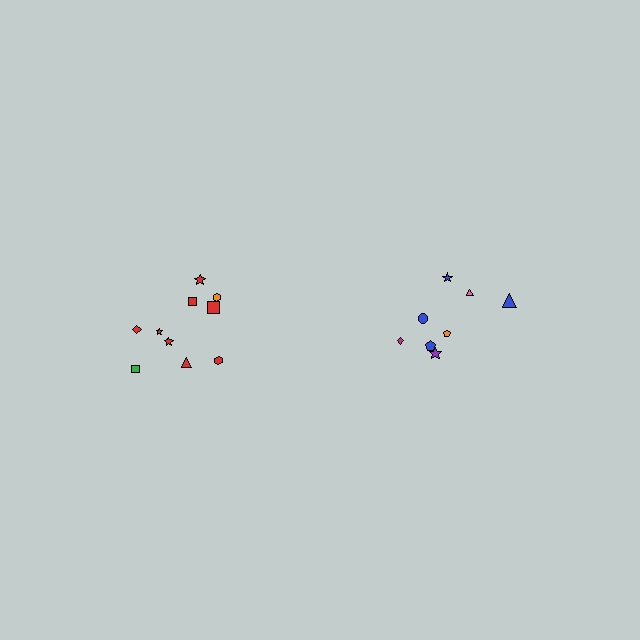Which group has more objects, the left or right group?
The left group.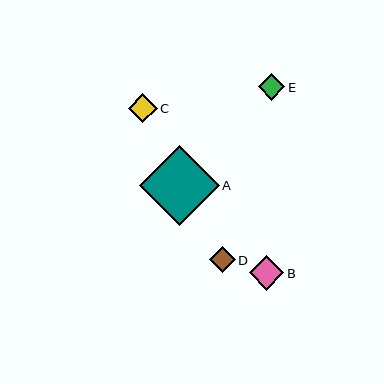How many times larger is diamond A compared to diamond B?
Diamond A is approximately 2.3 times the size of diamond B.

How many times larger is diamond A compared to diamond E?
Diamond A is approximately 3.0 times the size of diamond E.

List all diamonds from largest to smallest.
From largest to smallest: A, B, C, E, D.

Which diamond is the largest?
Diamond A is the largest with a size of approximately 79 pixels.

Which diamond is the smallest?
Diamond D is the smallest with a size of approximately 26 pixels.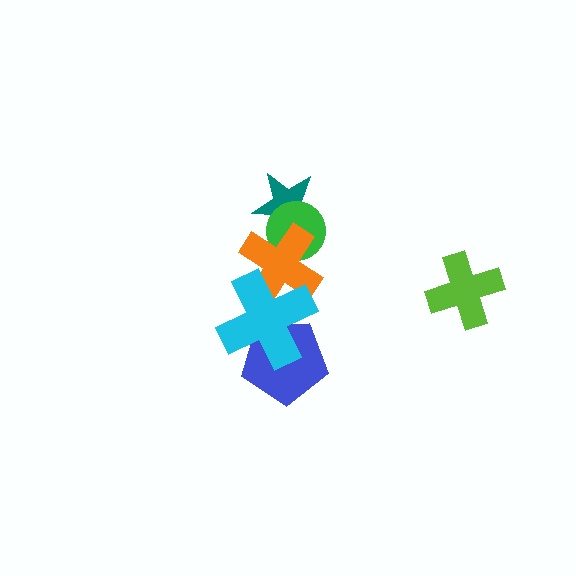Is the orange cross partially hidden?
Yes, it is partially covered by another shape.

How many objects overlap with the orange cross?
3 objects overlap with the orange cross.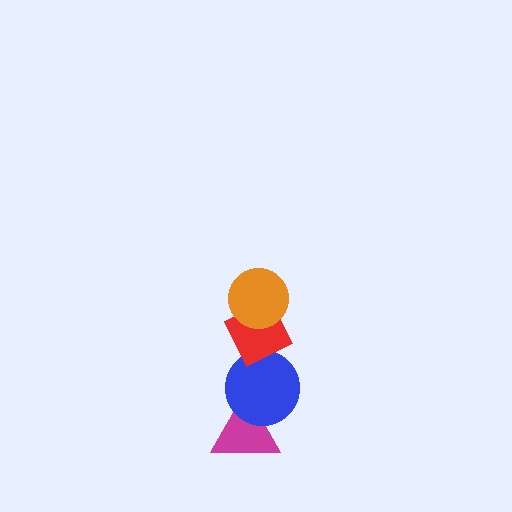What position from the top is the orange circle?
The orange circle is 1st from the top.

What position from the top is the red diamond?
The red diamond is 2nd from the top.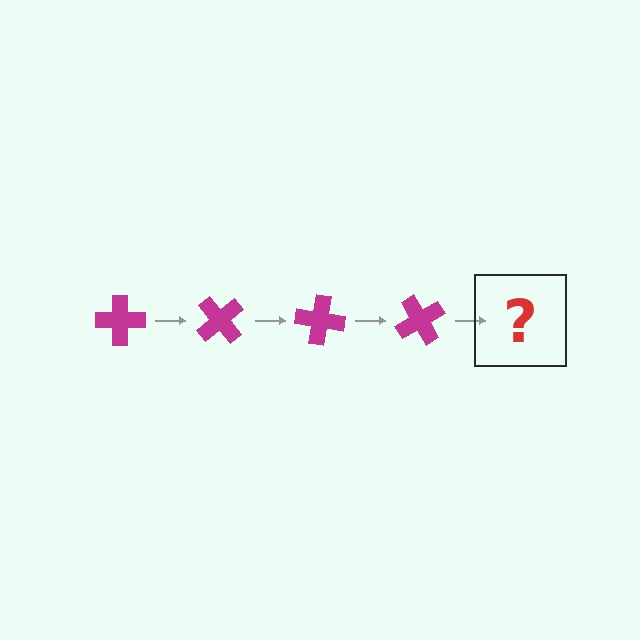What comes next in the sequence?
The next element should be a magenta cross rotated 200 degrees.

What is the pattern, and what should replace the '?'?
The pattern is that the cross rotates 50 degrees each step. The '?' should be a magenta cross rotated 200 degrees.